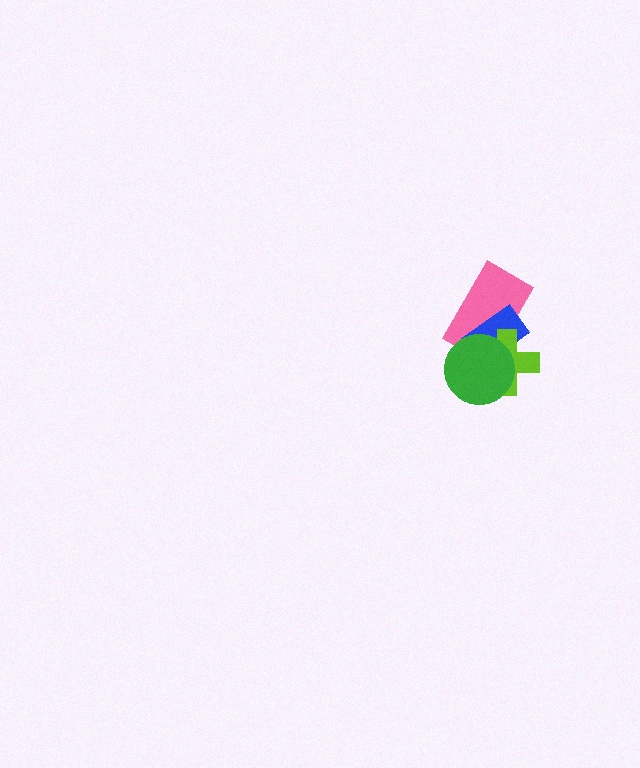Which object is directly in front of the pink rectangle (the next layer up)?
The blue rectangle is directly in front of the pink rectangle.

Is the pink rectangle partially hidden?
Yes, it is partially covered by another shape.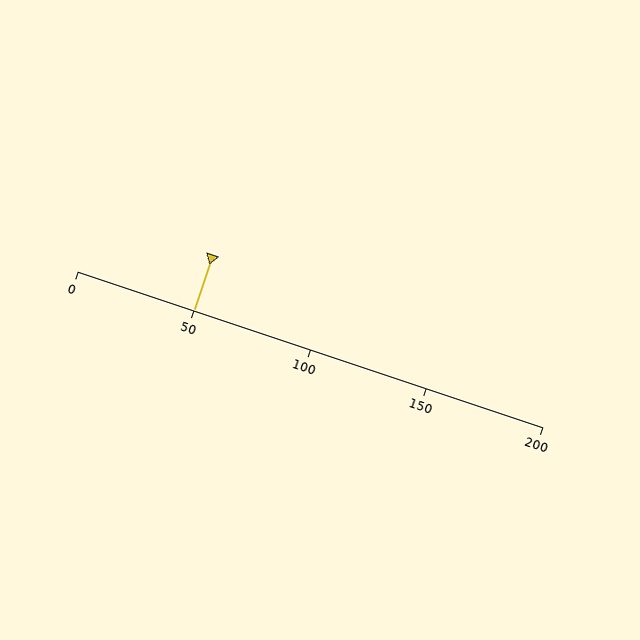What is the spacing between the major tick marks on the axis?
The major ticks are spaced 50 apart.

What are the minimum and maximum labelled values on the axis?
The axis runs from 0 to 200.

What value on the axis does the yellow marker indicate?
The marker indicates approximately 50.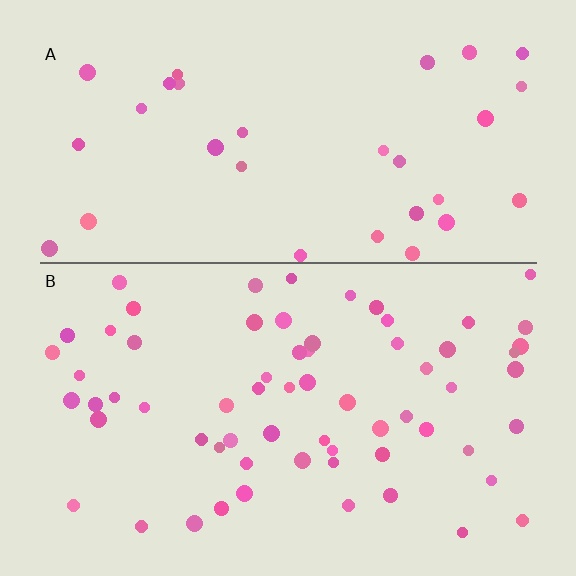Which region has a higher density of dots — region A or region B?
B (the bottom).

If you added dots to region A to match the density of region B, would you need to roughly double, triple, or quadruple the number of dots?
Approximately double.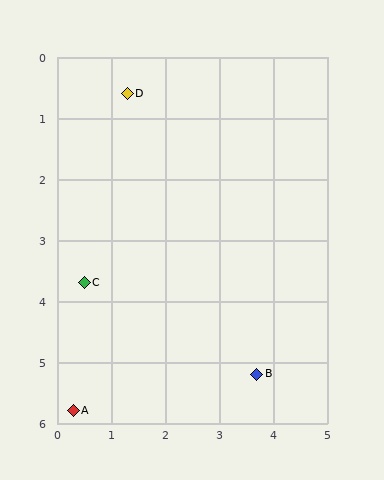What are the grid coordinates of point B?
Point B is at approximately (3.7, 5.2).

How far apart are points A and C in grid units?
Points A and C are about 2.1 grid units apart.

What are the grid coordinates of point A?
Point A is at approximately (0.3, 5.8).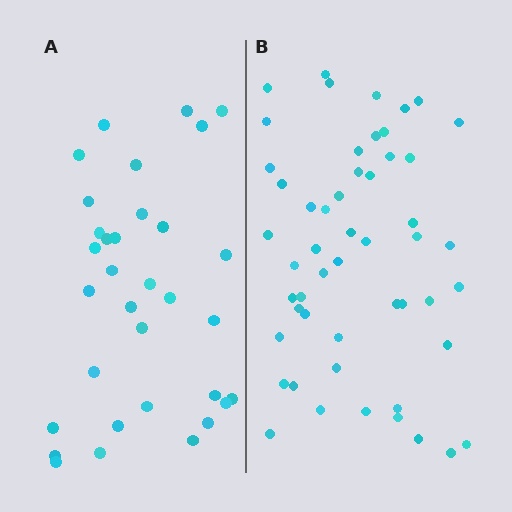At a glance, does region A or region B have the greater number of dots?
Region B (the right region) has more dots.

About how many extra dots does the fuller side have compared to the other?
Region B has approximately 20 more dots than region A.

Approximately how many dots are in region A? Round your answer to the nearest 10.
About 30 dots. (The exact count is 33, which rounds to 30.)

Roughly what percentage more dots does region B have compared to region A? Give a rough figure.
About 60% more.